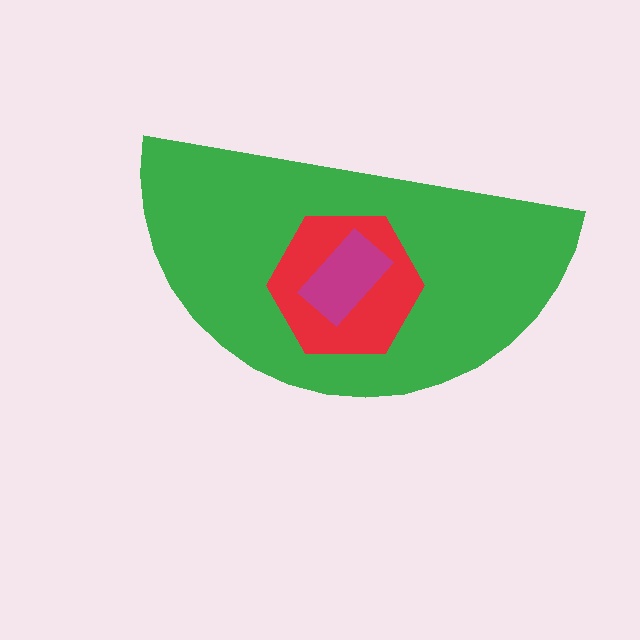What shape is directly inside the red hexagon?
The magenta rectangle.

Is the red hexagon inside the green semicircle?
Yes.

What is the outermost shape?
The green semicircle.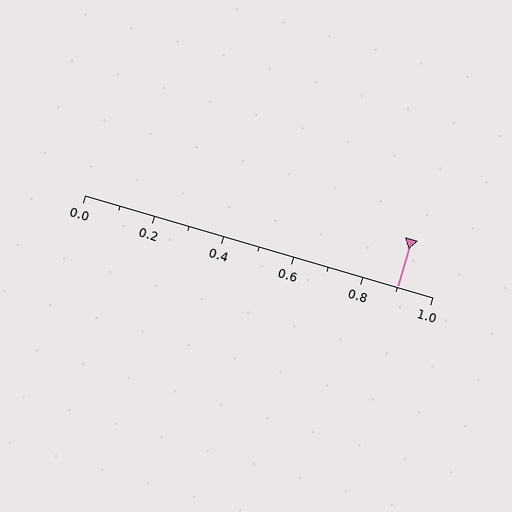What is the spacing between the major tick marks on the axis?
The major ticks are spaced 0.2 apart.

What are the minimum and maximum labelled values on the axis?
The axis runs from 0.0 to 1.0.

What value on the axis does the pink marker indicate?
The marker indicates approximately 0.9.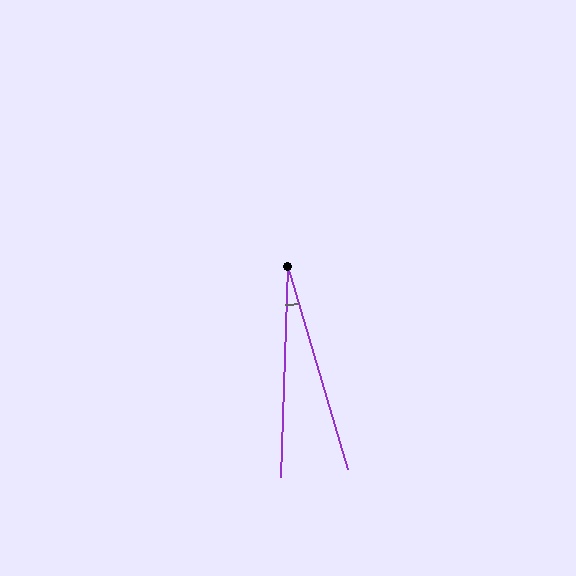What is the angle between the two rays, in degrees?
Approximately 18 degrees.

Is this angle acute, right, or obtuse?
It is acute.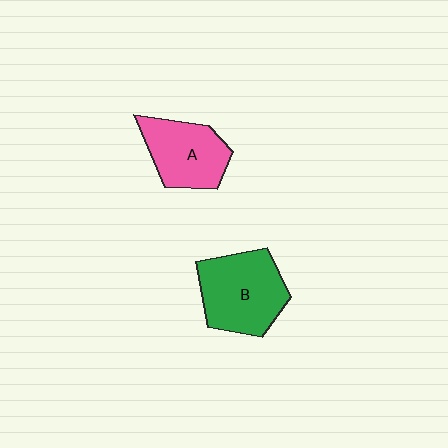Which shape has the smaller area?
Shape A (pink).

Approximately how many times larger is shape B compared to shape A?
Approximately 1.2 times.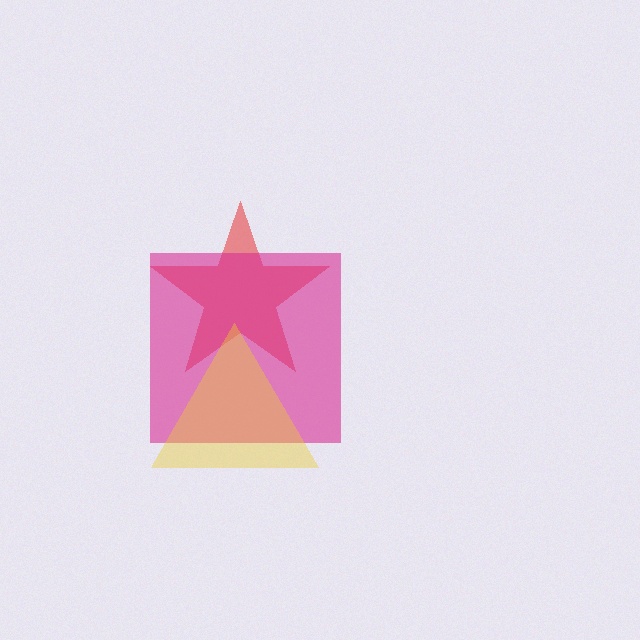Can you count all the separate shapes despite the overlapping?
Yes, there are 3 separate shapes.